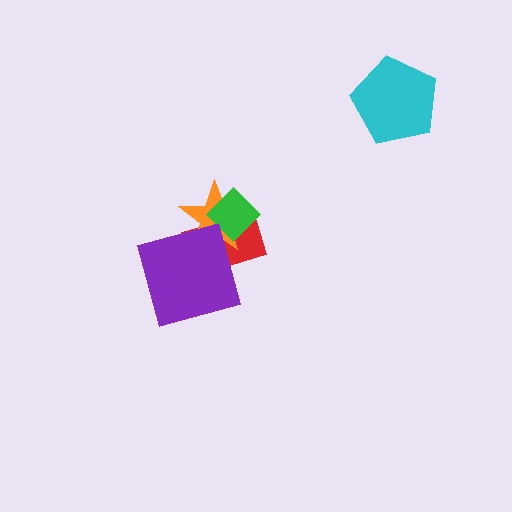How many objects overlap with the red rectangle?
3 objects overlap with the red rectangle.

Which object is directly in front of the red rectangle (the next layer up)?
The orange star is directly in front of the red rectangle.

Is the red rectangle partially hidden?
Yes, it is partially covered by another shape.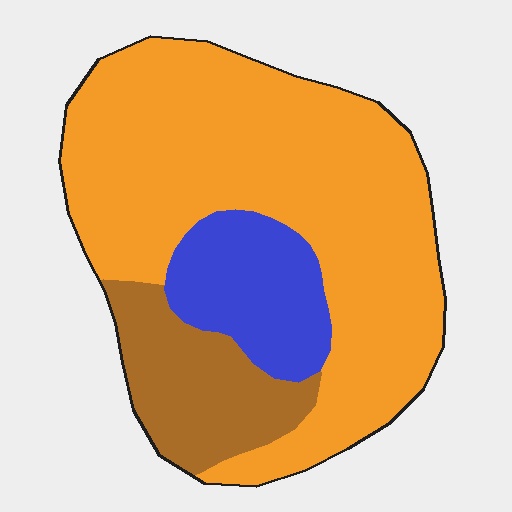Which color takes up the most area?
Orange, at roughly 70%.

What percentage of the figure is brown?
Brown covers about 15% of the figure.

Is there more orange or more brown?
Orange.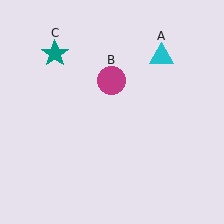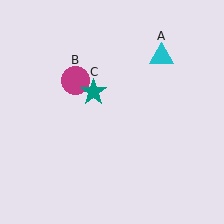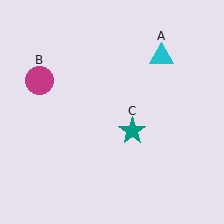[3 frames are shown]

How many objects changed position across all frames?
2 objects changed position: magenta circle (object B), teal star (object C).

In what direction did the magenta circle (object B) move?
The magenta circle (object B) moved left.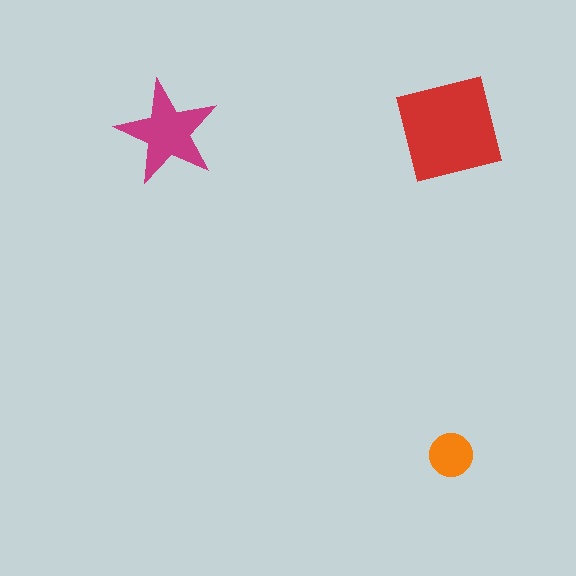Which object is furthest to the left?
The magenta star is leftmost.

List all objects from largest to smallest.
The red square, the magenta star, the orange circle.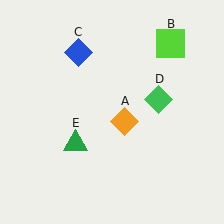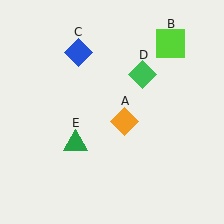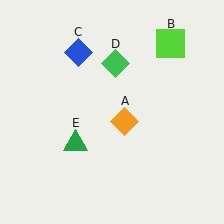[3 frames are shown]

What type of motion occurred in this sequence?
The green diamond (object D) rotated counterclockwise around the center of the scene.